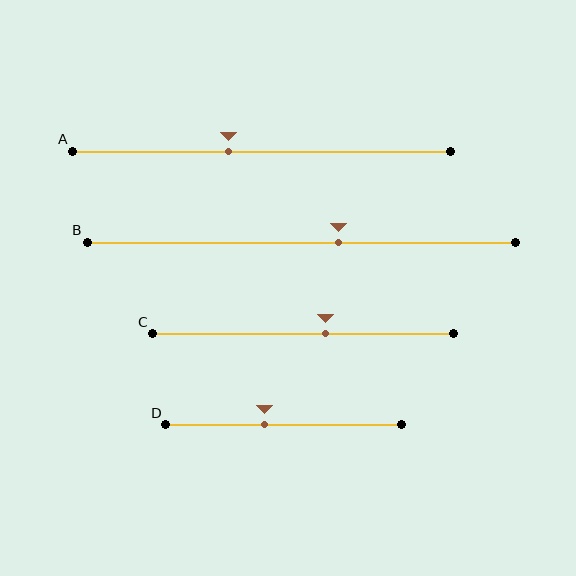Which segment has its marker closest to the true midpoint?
Segment C has its marker closest to the true midpoint.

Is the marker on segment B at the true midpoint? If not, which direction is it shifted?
No, the marker on segment B is shifted to the right by about 9% of the segment length.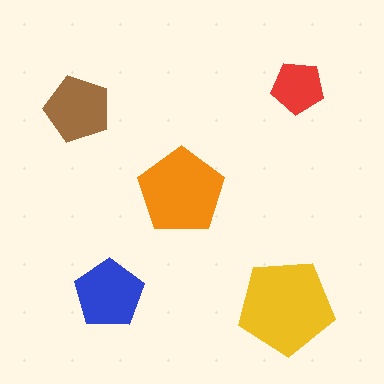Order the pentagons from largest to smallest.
the yellow one, the orange one, the blue one, the brown one, the red one.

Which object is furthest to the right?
The red pentagon is rightmost.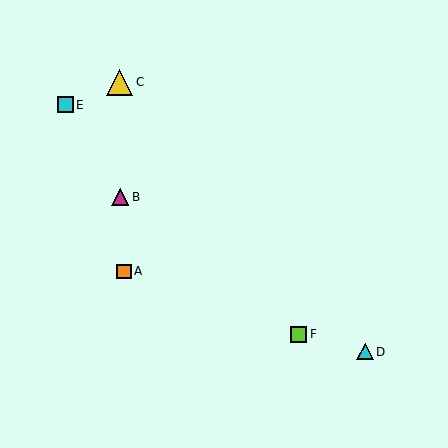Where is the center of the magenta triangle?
The center of the magenta triangle is at (120, 197).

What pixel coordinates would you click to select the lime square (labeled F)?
Click at (299, 334) to select the lime square F.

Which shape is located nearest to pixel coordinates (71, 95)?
The cyan square (labeled E) at (66, 105) is nearest to that location.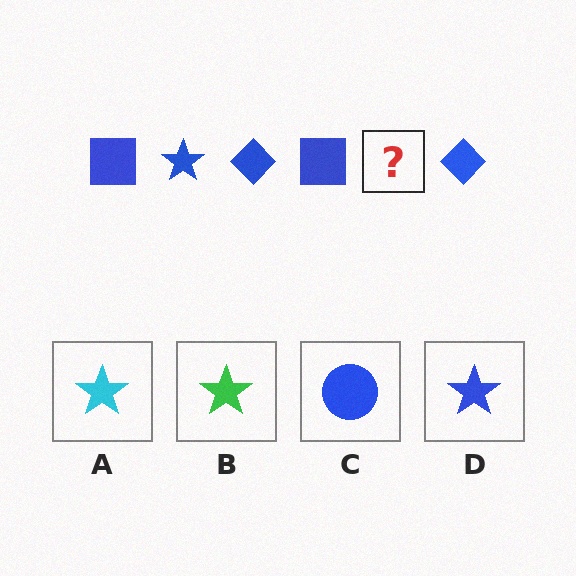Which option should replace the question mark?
Option D.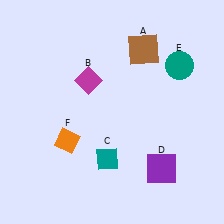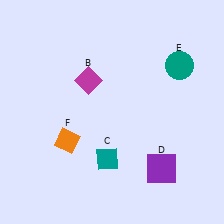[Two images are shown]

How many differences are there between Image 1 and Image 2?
There is 1 difference between the two images.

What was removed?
The brown square (A) was removed in Image 2.